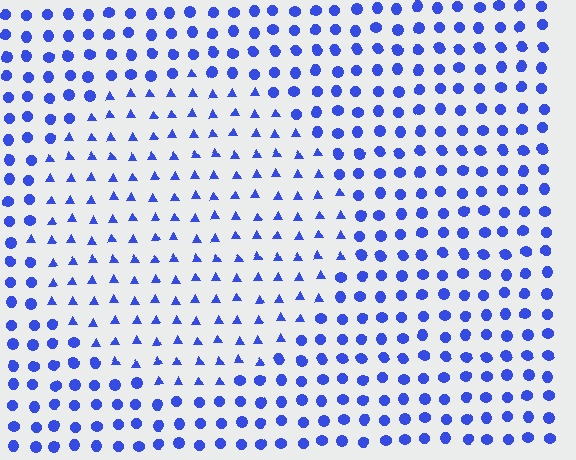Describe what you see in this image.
The image is filled with small blue elements arranged in a uniform grid. A circle-shaped region contains triangles, while the surrounding area contains circles. The boundary is defined purely by the change in element shape.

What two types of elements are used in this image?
The image uses triangles inside the circle region and circles outside it.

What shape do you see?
I see a circle.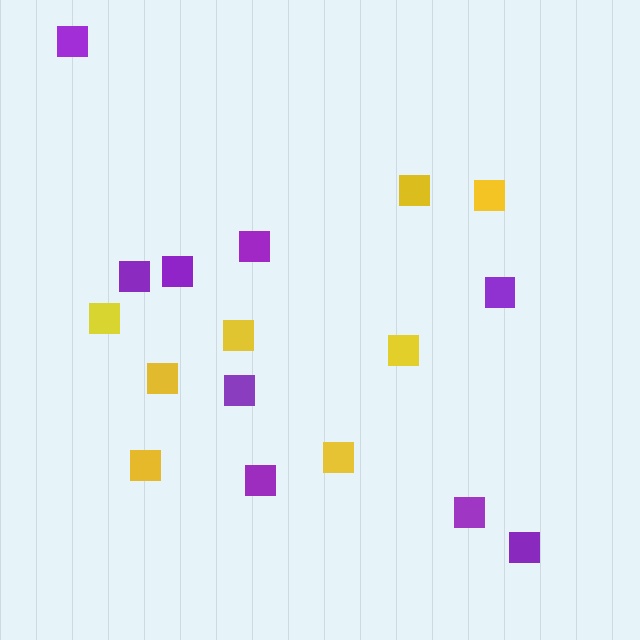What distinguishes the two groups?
There are 2 groups: one group of purple squares (9) and one group of yellow squares (8).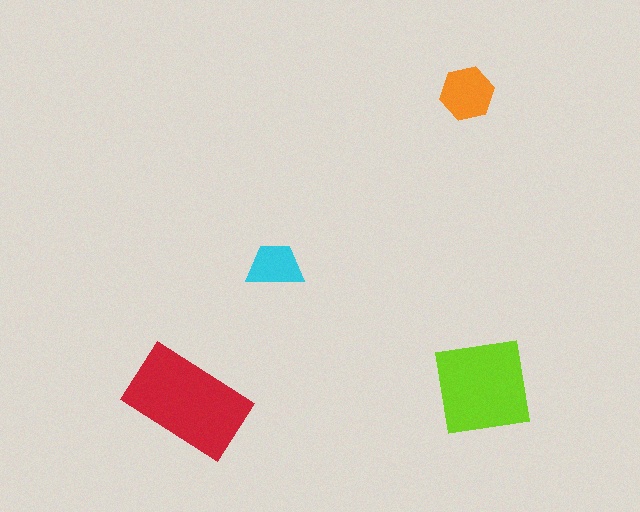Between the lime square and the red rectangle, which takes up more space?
The red rectangle.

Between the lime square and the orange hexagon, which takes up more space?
The lime square.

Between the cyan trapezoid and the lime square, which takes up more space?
The lime square.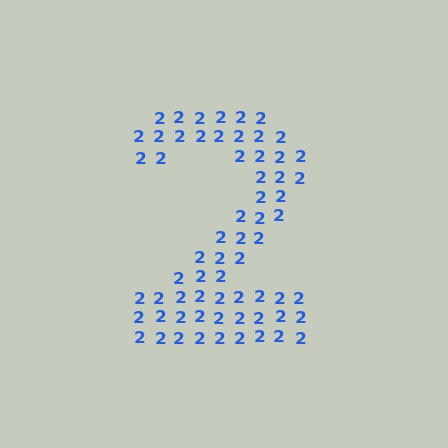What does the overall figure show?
The overall figure shows the digit 2.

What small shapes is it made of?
It is made of small digit 2's.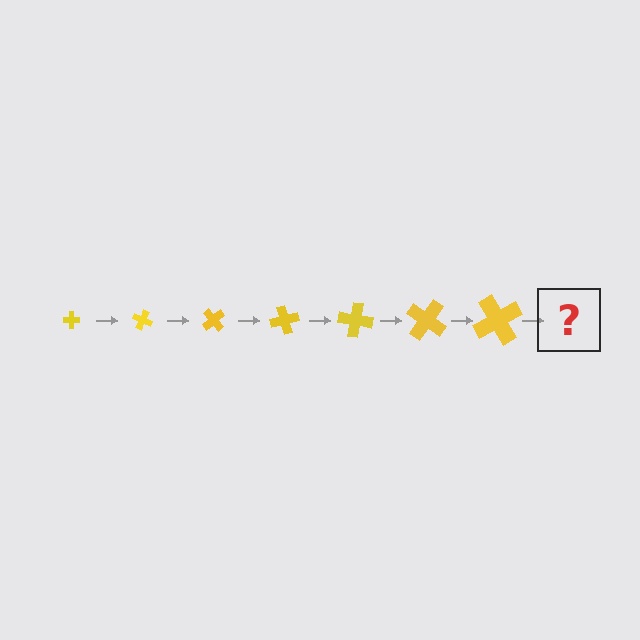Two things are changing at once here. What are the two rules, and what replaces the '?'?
The two rules are that the cross grows larger each step and it rotates 25 degrees each step. The '?' should be a cross, larger than the previous one and rotated 175 degrees from the start.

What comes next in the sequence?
The next element should be a cross, larger than the previous one and rotated 175 degrees from the start.